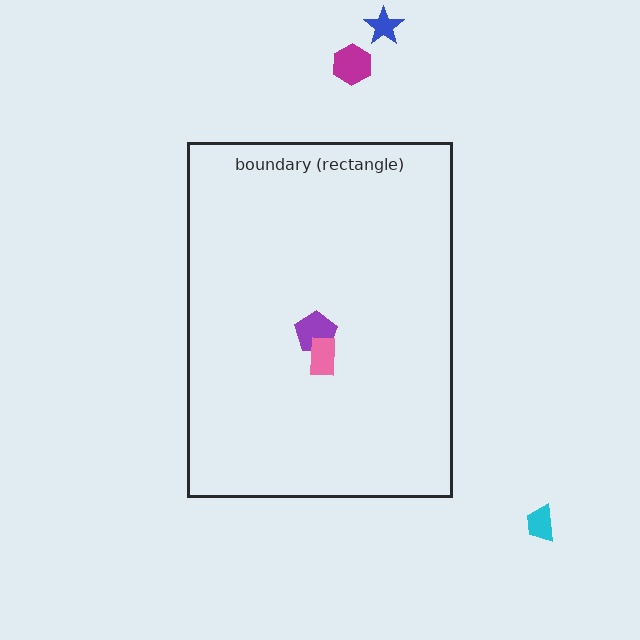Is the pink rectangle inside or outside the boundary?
Inside.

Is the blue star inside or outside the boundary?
Outside.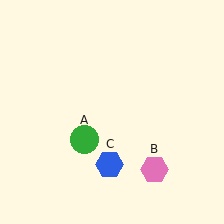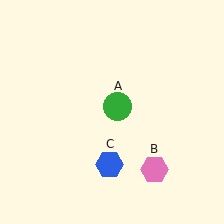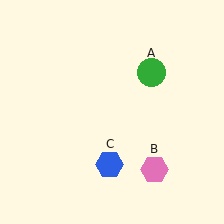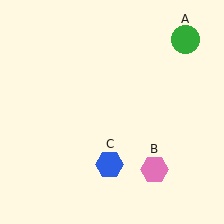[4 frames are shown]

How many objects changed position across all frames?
1 object changed position: green circle (object A).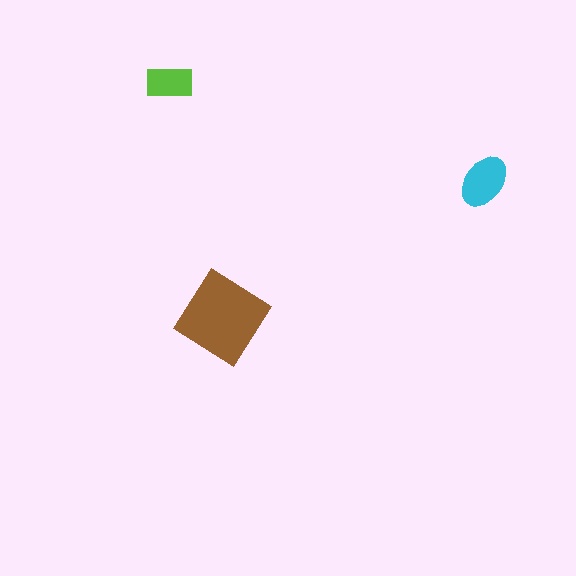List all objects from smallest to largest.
The lime rectangle, the cyan ellipse, the brown diamond.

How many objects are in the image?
There are 3 objects in the image.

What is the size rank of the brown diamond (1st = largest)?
1st.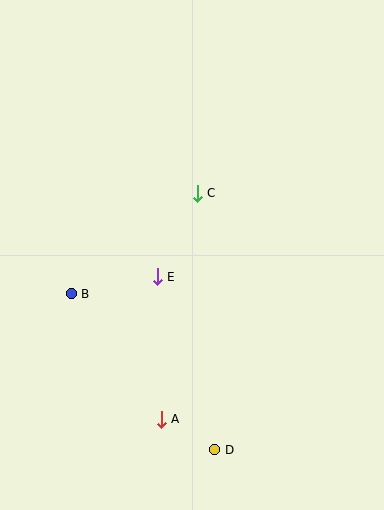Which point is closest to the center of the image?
Point E at (157, 277) is closest to the center.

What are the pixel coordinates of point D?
Point D is at (215, 450).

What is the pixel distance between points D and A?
The distance between D and A is 61 pixels.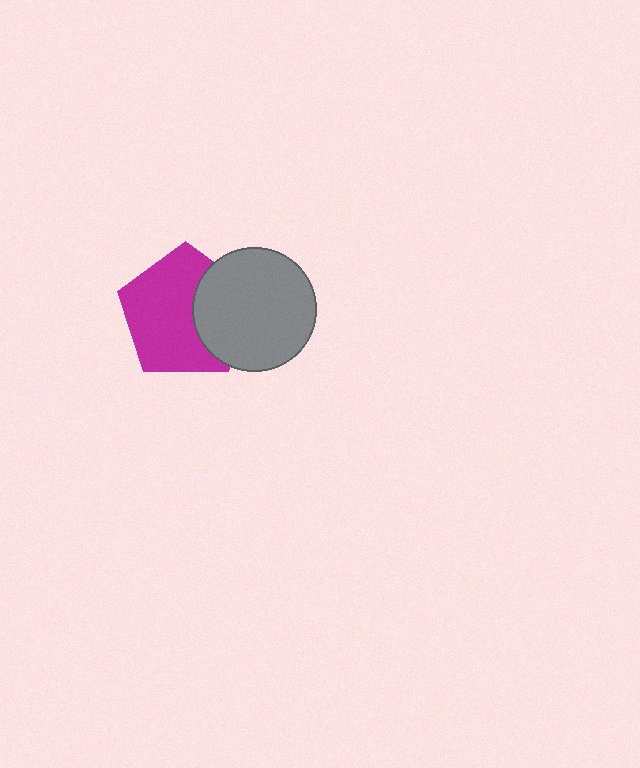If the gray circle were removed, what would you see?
You would see the complete magenta pentagon.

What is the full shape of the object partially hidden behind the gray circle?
The partially hidden object is a magenta pentagon.